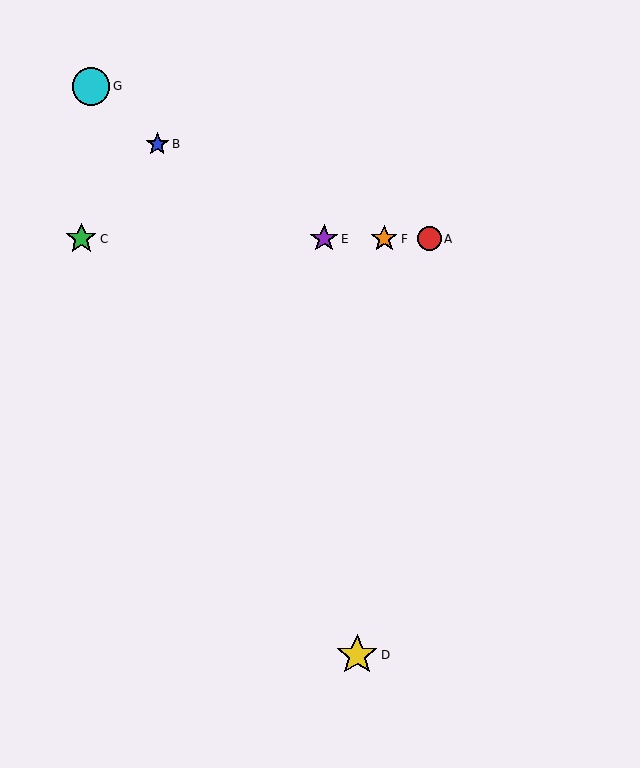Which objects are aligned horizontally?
Objects A, C, E, F are aligned horizontally.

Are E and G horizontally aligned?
No, E is at y≈239 and G is at y≈86.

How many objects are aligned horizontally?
4 objects (A, C, E, F) are aligned horizontally.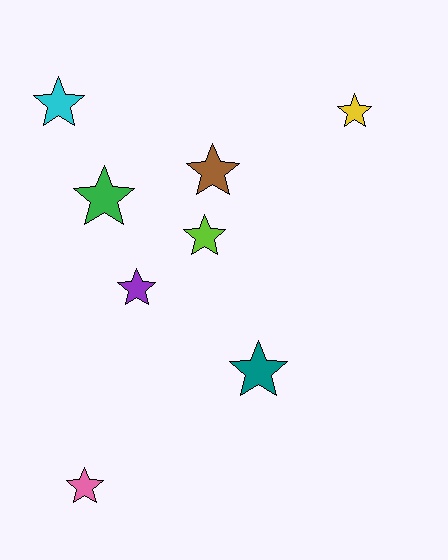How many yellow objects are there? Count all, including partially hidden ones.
There is 1 yellow object.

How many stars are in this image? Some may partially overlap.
There are 8 stars.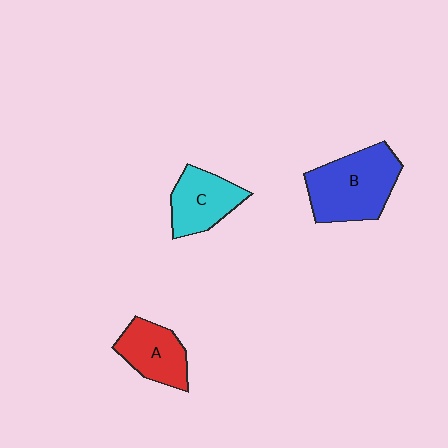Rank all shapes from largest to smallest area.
From largest to smallest: B (blue), C (cyan), A (red).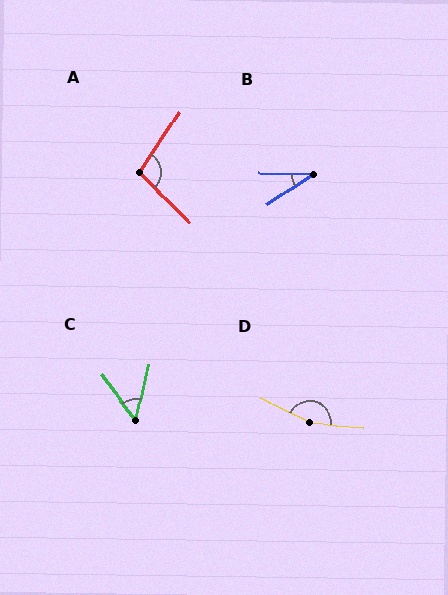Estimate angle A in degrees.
Approximately 100 degrees.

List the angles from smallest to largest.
B (35°), C (51°), A (100°), D (158°).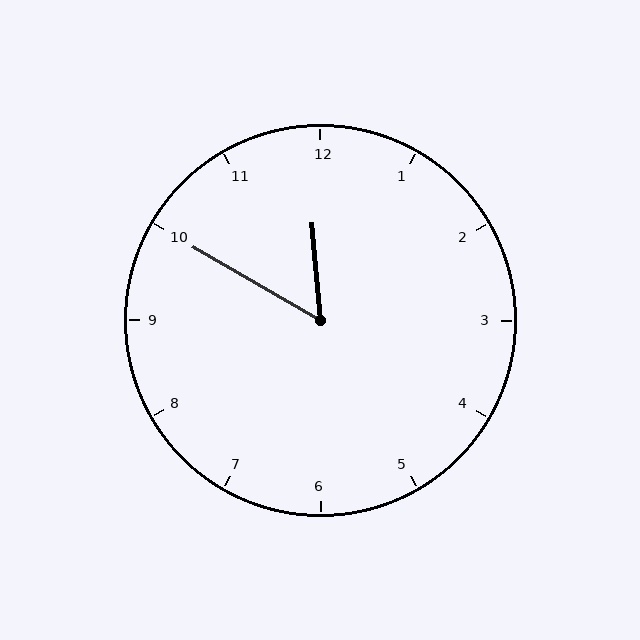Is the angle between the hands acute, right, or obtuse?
It is acute.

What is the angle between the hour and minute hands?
Approximately 55 degrees.